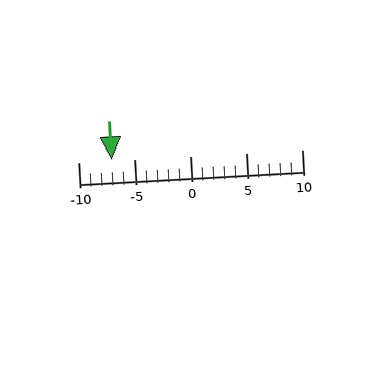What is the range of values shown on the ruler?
The ruler shows values from -10 to 10.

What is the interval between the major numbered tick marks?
The major tick marks are spaced 5 units apart.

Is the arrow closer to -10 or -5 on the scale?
The arrow is closer to -5.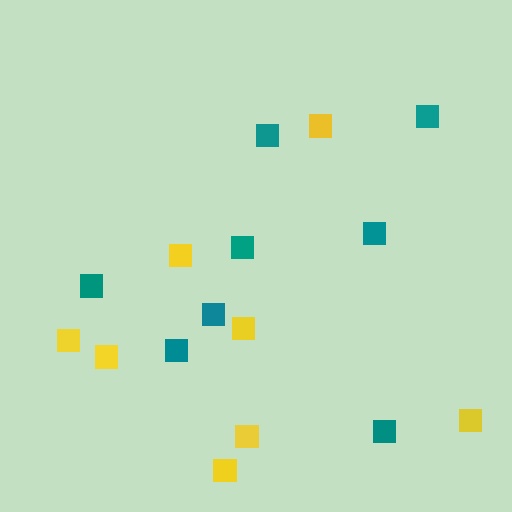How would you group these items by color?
There are 2 groups: one group of teal squares (8) and one group of yellow squares (8).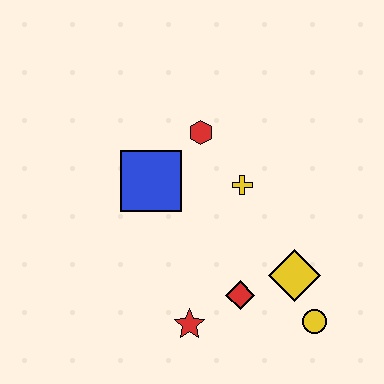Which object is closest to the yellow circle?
The yellow diamond is closest to the yellow circle.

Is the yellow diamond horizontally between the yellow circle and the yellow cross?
Yes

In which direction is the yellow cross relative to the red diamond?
The yellow cross is above the red diamond.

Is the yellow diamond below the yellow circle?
No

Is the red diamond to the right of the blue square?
Yes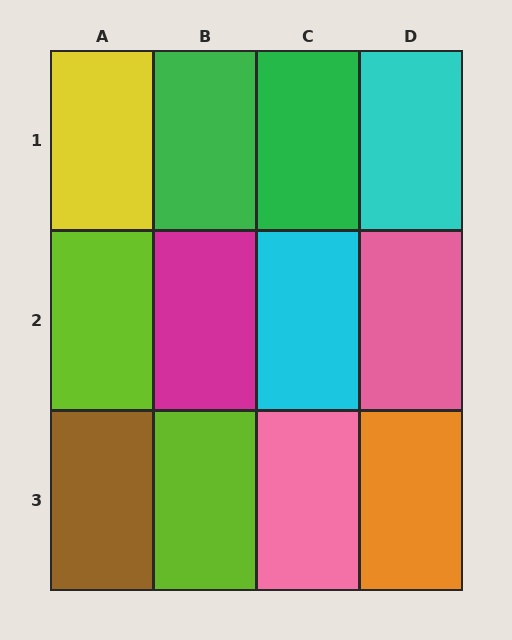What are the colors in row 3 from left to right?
Brown, lime, pink, orange.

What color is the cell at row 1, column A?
Yellow.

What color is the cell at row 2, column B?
Magenta.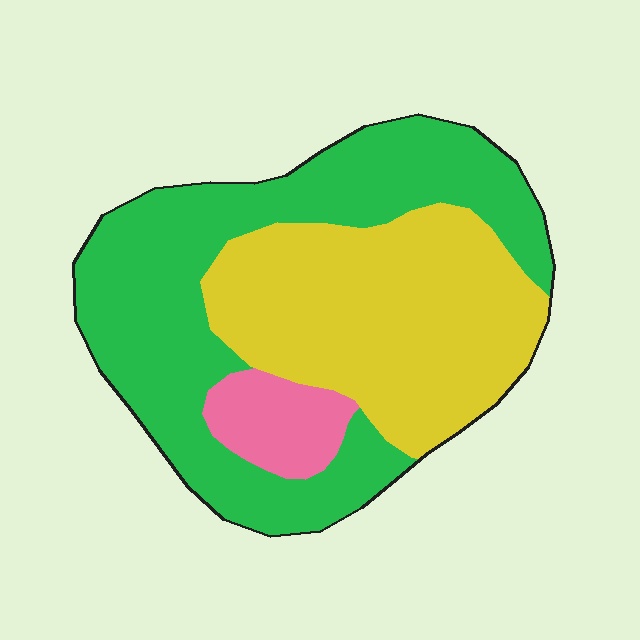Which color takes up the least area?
Pink, at roughly 10%.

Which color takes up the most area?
Green, at roughly 50%.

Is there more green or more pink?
Green.